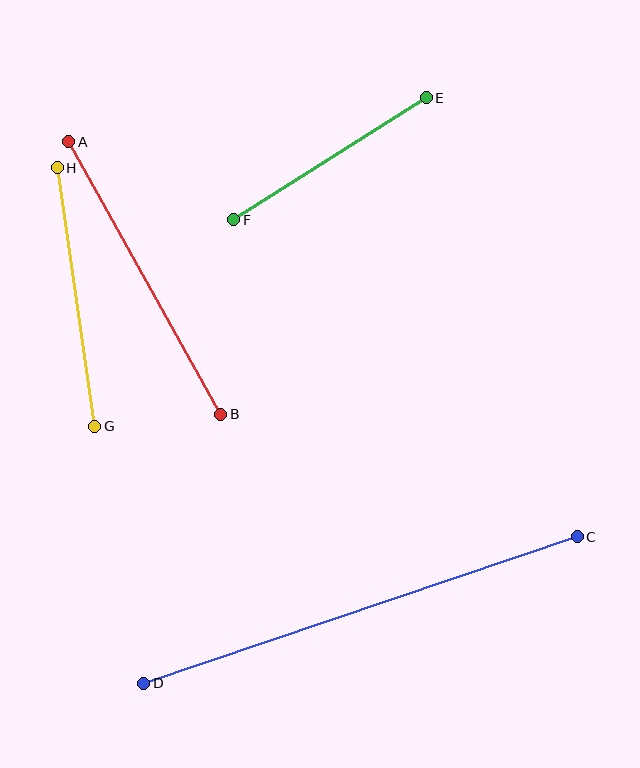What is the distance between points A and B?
The distance is approximately 312 pixels.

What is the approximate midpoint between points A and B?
The midpoint is at approximately (145, 278) pixels.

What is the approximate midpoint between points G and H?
The midpoint is at approximately (76, 297) pixels.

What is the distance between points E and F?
The distance is approximately 228 pixels.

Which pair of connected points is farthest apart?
Points C and D are farthest apart.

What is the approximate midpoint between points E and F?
The midpoint is at approximately (330, 159) pixels.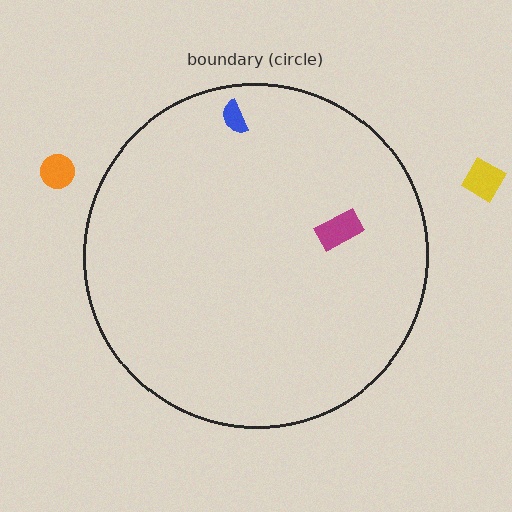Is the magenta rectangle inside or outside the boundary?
Inside.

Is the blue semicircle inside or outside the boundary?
Inside.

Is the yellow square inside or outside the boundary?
Outside.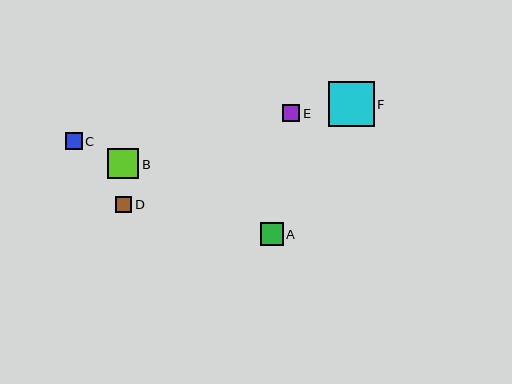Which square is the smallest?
Square D is the smallest with a size of approximately 16 pixels.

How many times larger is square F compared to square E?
Square F is approximately 2.6 times the size of square E.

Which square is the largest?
Square F is the largest with a size of approximately 45 pixels.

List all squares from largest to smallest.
From largest to smallest: F, B, A, E, C, D.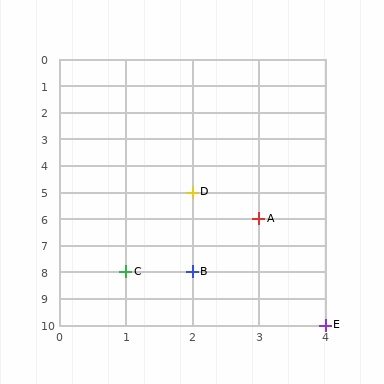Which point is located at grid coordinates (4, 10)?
Point E is at (4, 10).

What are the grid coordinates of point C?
Point C is at grid coordinates (1, 8).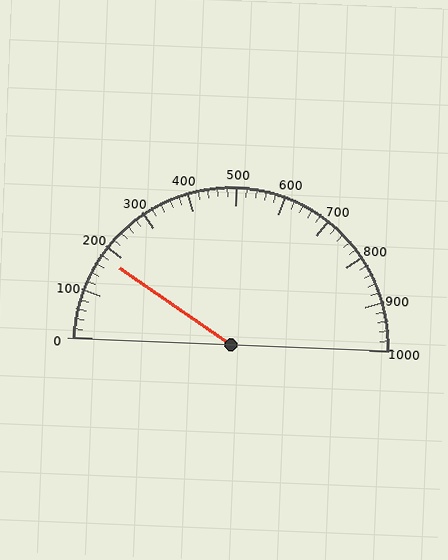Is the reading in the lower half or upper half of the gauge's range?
The reading is in the lower half of the range (0 to 1000).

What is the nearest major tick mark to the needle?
The nearest major tick mark is 200.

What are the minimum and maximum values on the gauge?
The gauge ranges from 0 to 1000.